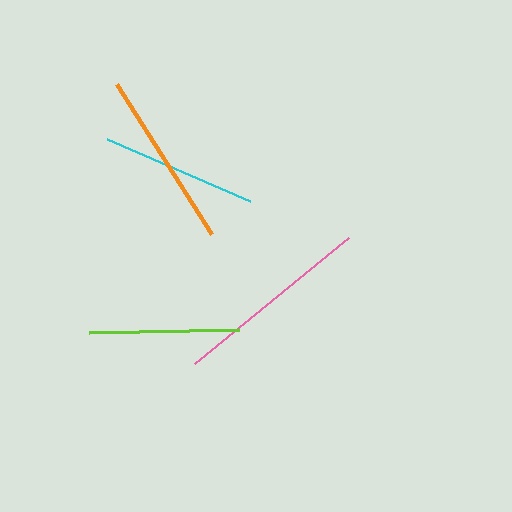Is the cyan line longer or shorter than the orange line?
The orange line is longer than the cyan line.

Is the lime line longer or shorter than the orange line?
The orange line is longer than the lime line.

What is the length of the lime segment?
The lime segment is approximately 150 pixels long.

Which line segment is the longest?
The pink line is the longest at approximately 200 pixels.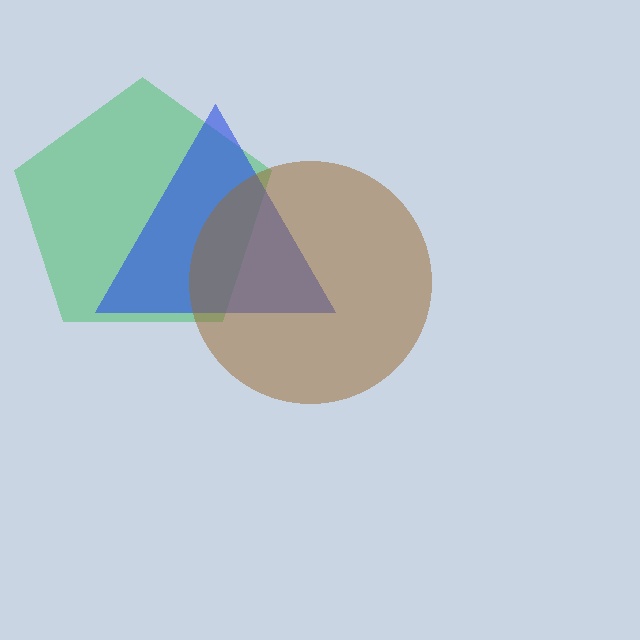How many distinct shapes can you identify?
There are 3 distinct shapes: a green pentagon, a blue triangle, a brown circle.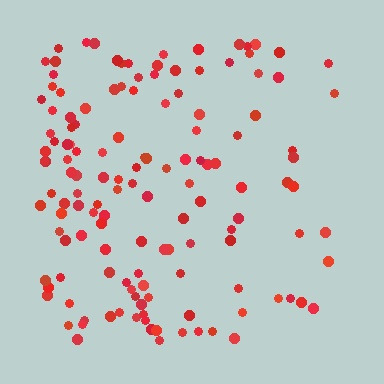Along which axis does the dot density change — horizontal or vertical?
Horizontal.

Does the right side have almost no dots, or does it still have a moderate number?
Still a moderate number, just noticeably fewer than the left.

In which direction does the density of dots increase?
From right to left, with the left side densest.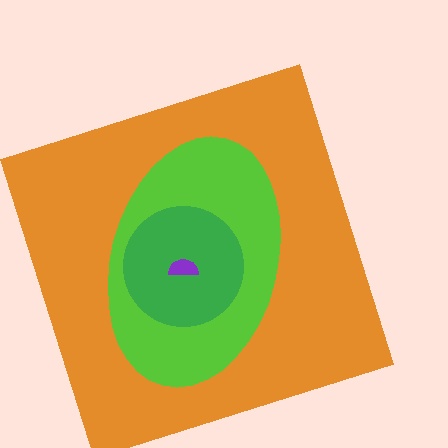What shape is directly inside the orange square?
The lime ellipse.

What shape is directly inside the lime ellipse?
The green circle.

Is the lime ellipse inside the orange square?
Yes.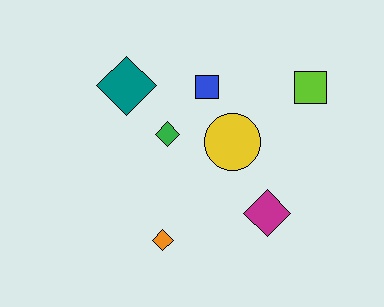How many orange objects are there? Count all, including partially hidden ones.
There is 1 orange object.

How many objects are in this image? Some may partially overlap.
There are 7 objects.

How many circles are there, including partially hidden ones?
There is 1 circle.